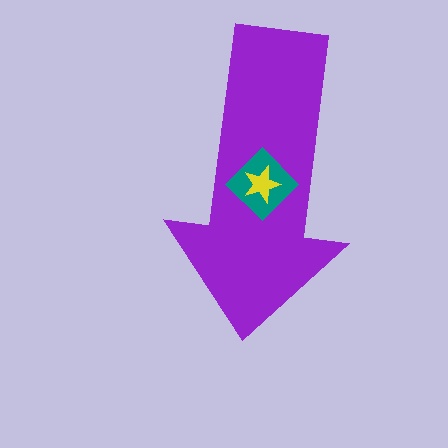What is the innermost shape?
The yellow star.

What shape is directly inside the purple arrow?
The teal diamond.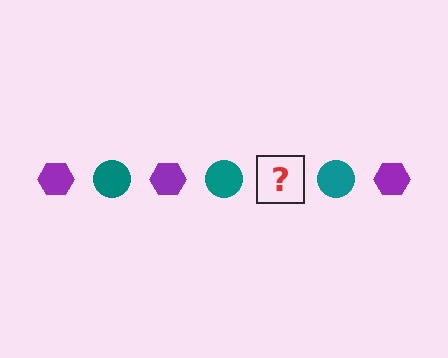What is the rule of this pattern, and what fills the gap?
The rule is that the pattern alternates between purple hexagon and teal circle. The gap should be filled with a purple hexagon.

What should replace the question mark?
The question mark should be replaced with a purple hexagon.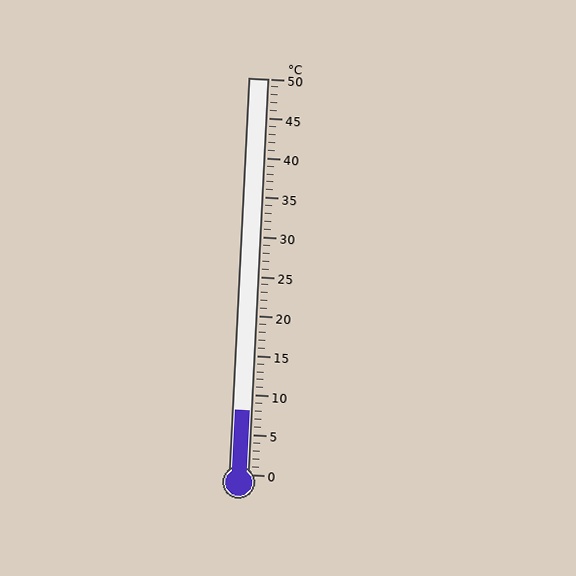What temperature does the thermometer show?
The thermometer shows approximately 8°C.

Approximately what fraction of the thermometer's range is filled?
The thermometer is filled to approximately 15% of its range.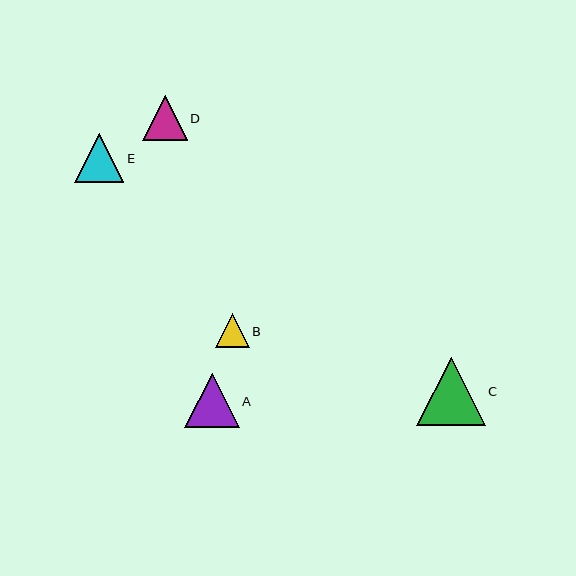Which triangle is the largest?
Triangle C is the largest with a size of approximately 68 pixels.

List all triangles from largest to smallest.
From largest to smallest: C, A, E, D, B.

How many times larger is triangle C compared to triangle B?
Triangle C is approximately 2.0 times the size of triangle B.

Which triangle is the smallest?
Triangle B is the smallest with a size of approximately 34 pixels.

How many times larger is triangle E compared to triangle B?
Triangle E is approximately 1.5 times the size of triangle B.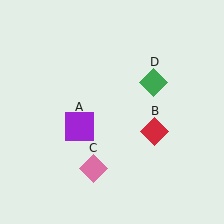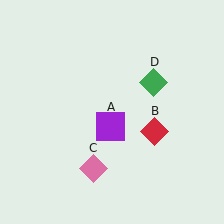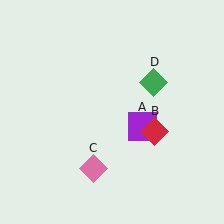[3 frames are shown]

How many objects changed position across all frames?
1 object changed position: purple square (object A).